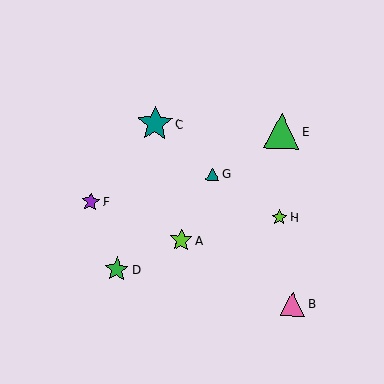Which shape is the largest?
The green triangle (labeled E) is the largest.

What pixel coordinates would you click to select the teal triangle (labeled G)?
Click at (212, 174) to select the teal triangle G.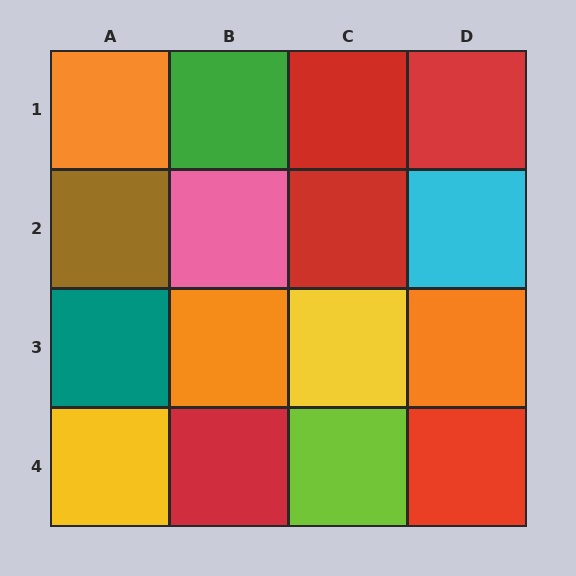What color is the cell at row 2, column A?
Brown.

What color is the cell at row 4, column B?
Red.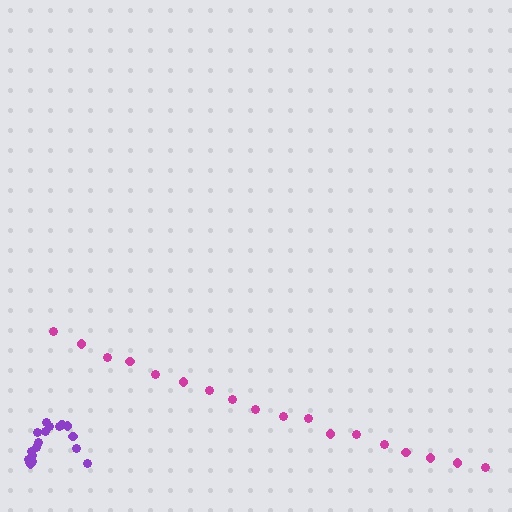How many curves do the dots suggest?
There are 2 distinct paths.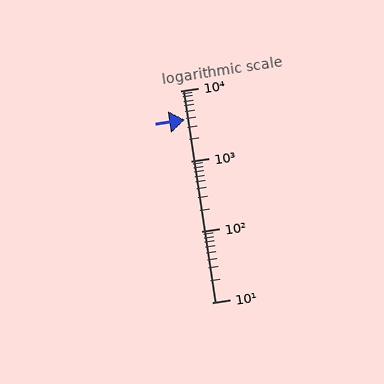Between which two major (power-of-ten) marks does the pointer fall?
The pointer is between 1000 and 10000.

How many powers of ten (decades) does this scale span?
The scale spans 3 decades, from 10 to 10000.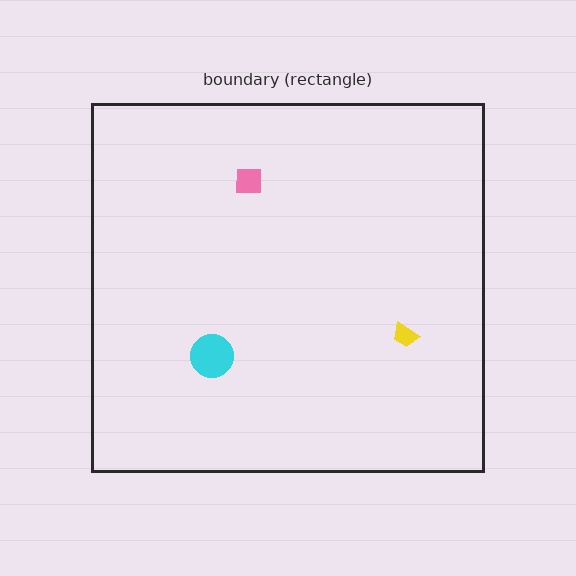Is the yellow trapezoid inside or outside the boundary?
Inside.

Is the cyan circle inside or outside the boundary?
Inside.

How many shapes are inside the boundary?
3 inside, 0 outside.